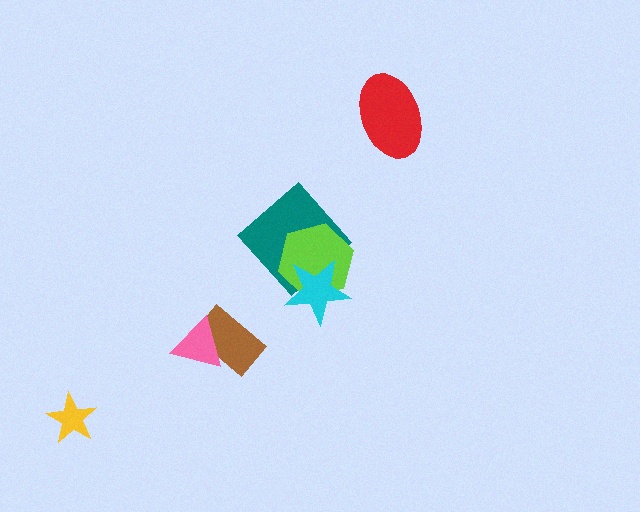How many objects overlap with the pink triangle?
1 object overlaps with the pink triangle.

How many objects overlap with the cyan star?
2 objects overlap with the cyan star.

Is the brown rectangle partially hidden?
Yes, it is partially covered by another shape.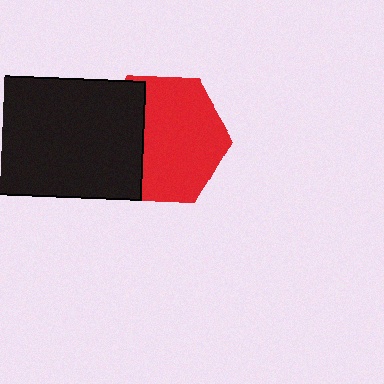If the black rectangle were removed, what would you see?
You would see the complete red hexagon.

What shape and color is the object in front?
The object in front is a black rectangle.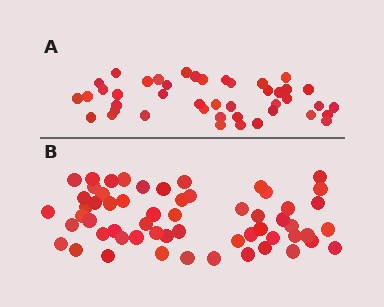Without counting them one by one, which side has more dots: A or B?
Region B (the bottom region) has more dots.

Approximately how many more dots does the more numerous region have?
Region B has approximately 15 more dots than region A.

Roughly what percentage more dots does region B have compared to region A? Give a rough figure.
About 35% more.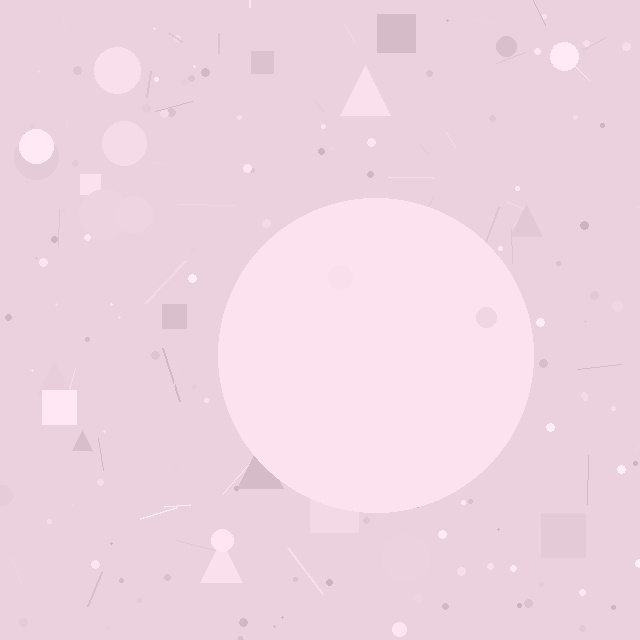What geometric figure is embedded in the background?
A circle is embedded in the background.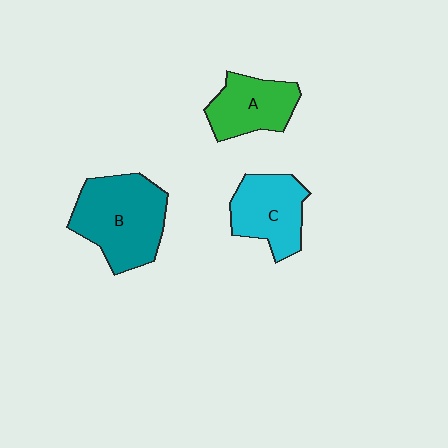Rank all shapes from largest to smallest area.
From largest to smallest: B (teal), C (cyan), A (green).